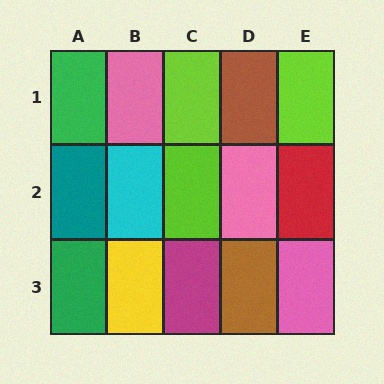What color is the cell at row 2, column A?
Teal.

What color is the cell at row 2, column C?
Lime.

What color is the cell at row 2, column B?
Cyan.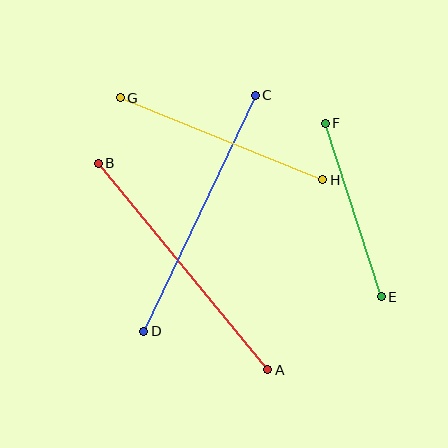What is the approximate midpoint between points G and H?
The midpoint is at approximately (221, 139) pixels.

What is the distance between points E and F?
The distance is approximately 182 pixels.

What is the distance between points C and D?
The distance is approximately 261 pixels.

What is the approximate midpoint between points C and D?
The midpoint is at approximately (199, 213) pixels.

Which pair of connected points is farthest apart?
Points A and B are farthest apart.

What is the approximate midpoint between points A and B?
The midpoint is at approximately (183, 266) pixels.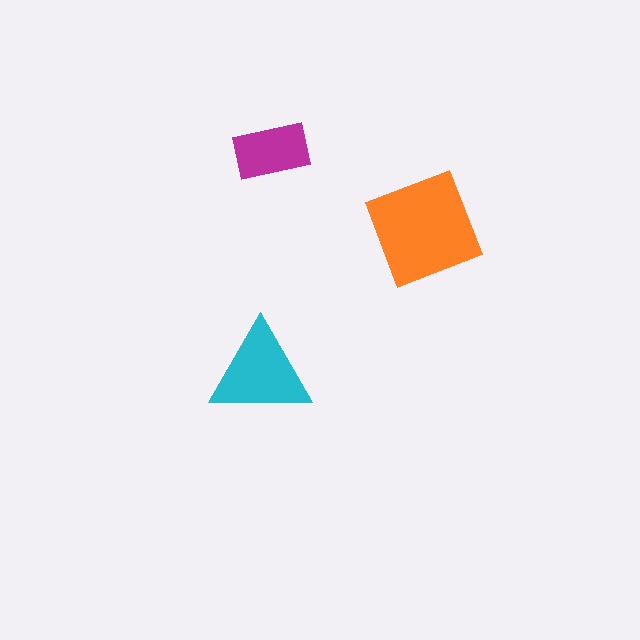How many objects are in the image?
There are 3 objects in the image.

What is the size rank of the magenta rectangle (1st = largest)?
3rd.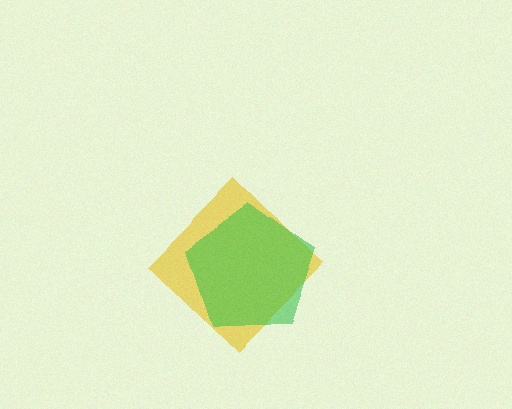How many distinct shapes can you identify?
There are 2 distinct shapes: a yellow diamond, a green pentagon.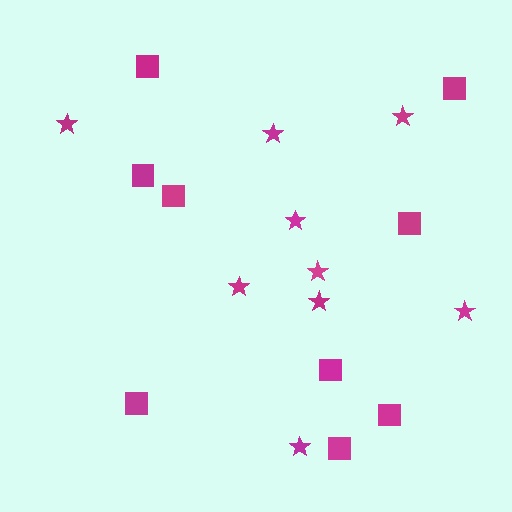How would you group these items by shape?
There are 2 groups: one group of stars (9) and one group of squares (9).